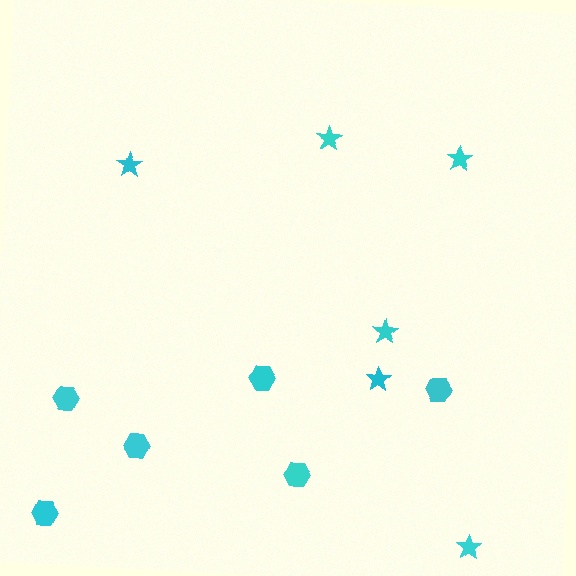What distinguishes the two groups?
There are 2 groups: one group of stars (6) and one group of hexagons (6).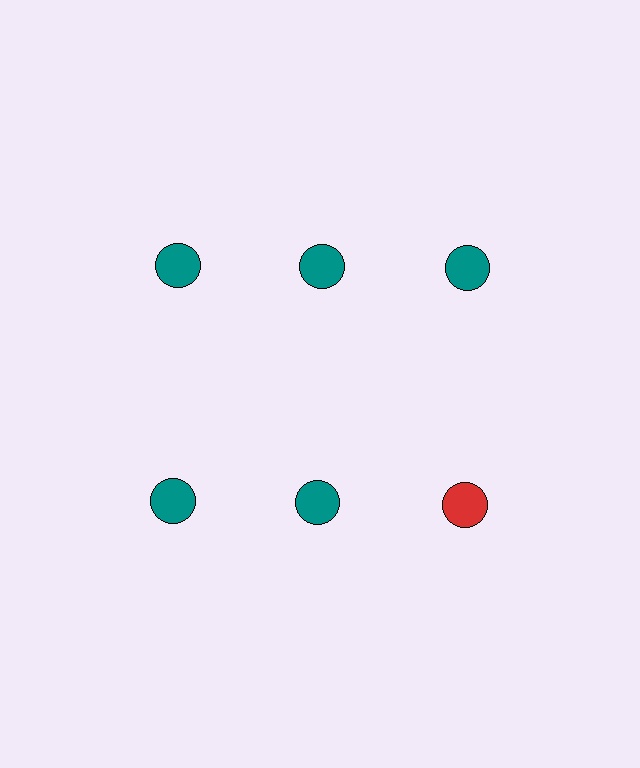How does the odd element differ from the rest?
It has a different color: red instead of teal.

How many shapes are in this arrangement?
There are 6 shapes arranged in a grid pattern.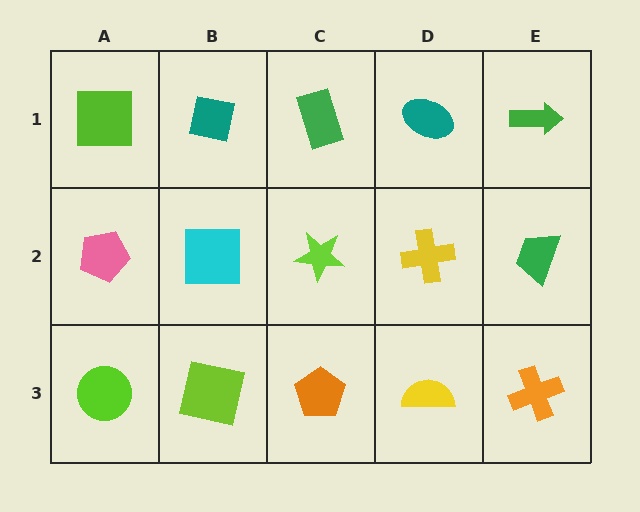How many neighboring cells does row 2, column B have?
4.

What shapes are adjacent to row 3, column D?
A yellow cross (row 2, column D), an orange pentagon (row 3, column C), an orange cross (row 3, column E).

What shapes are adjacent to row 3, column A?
A pink pentagon (row 2, column A), a lime square (row 3, column B).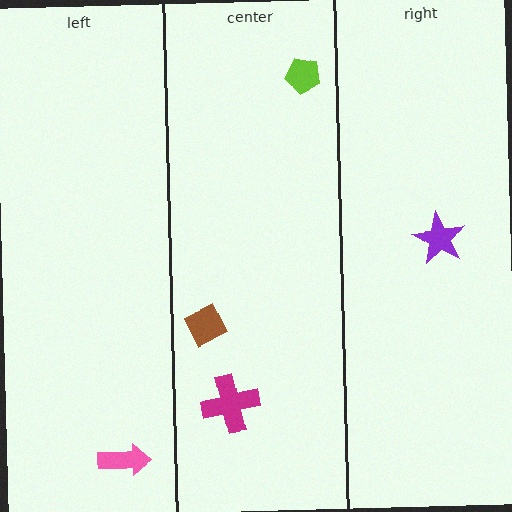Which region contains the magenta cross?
The center region.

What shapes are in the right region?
The purple star.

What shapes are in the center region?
The brown diamond, the lime pentagon, the magenta cross.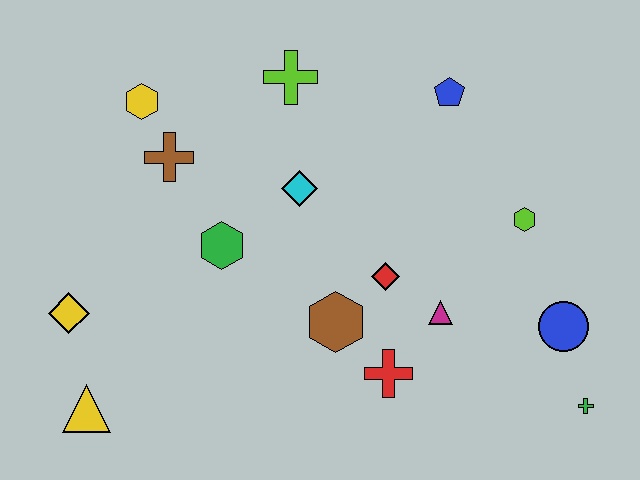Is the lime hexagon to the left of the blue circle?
Yes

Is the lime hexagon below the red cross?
No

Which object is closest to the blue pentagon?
The lime hexagon is closest to the blue pentagon.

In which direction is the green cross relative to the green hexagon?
The green cross is to the right of the green hexagon.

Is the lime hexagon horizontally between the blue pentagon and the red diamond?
No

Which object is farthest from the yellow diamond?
The green cross is farthest from the yellow diamond.